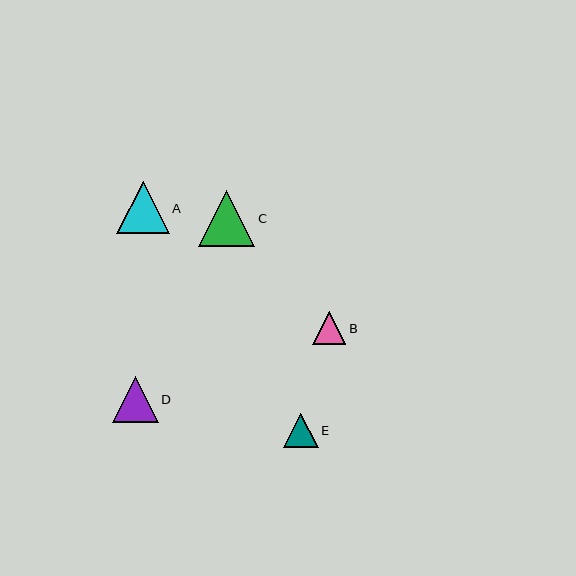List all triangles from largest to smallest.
From largest to smallest: C, A, D, E, B.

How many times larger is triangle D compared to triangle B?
Triangle D is approximately 1.4 times the size of triangle B.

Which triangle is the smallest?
Triangle B is the smallest with a size of approximately 33 pixels.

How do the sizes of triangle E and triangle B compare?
Triangle E and triangle B are approximately the same size.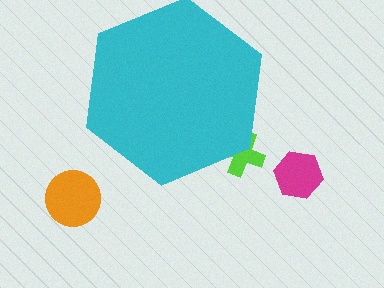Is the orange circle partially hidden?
No, the orange circle is fully visible.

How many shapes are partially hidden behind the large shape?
2 shapes are partially hidden.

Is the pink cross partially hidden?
Yes, the pink cross is partially hidden behind the cyan hexagon.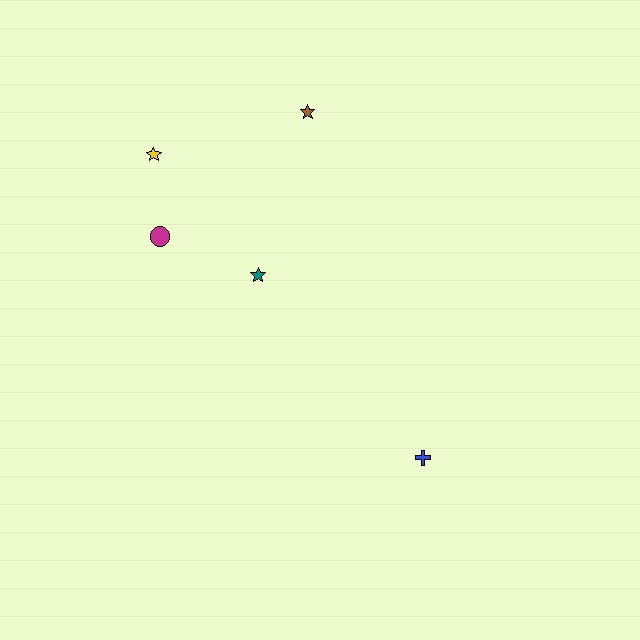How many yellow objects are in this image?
There is 1 yellow object.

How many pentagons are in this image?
There are no pentagons.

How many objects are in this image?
There are 5 objects.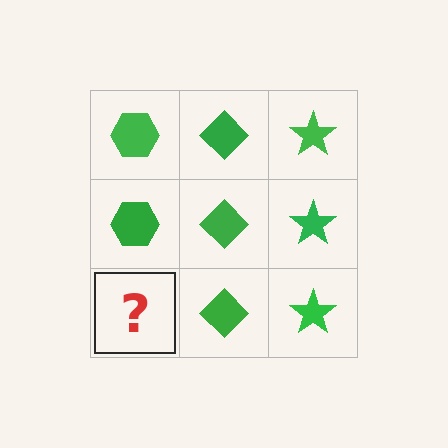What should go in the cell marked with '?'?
The missing cell should contain a green hexagon.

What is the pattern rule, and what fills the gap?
The rule is that each column has a consistent shape. The gap should be filled with a green hexagon.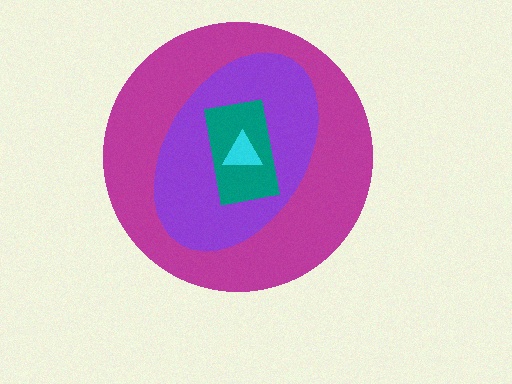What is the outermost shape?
The magenta circle.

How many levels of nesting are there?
4.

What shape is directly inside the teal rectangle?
The cyan triangle.